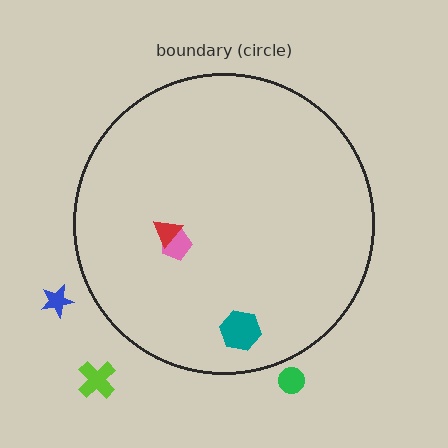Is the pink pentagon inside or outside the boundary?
Inside.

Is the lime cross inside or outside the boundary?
Outside.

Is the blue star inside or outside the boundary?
Outside.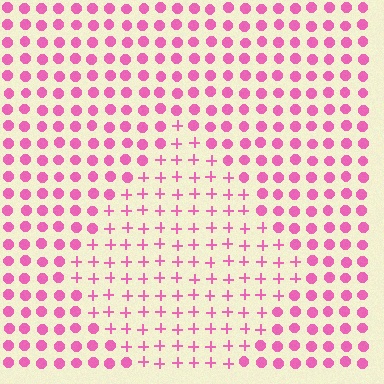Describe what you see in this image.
The image is filled with small pink elements arranged in a uniform grid. A diamond-shaped region contains plus signs, while the surrounding area contains circles. The boundary is defined purely by the change in element shape.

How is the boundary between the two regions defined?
The boundary is defined by a change in element shape: plus signs inside vs. circles outside. All elements share the same color and spacing.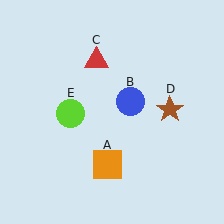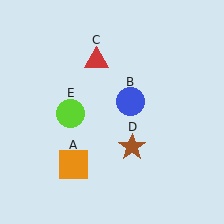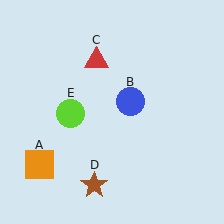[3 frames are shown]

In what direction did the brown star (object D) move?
The brown star (object D) moved down and to the left.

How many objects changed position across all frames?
2 objects changed position: orange square (object A), brown star (object D).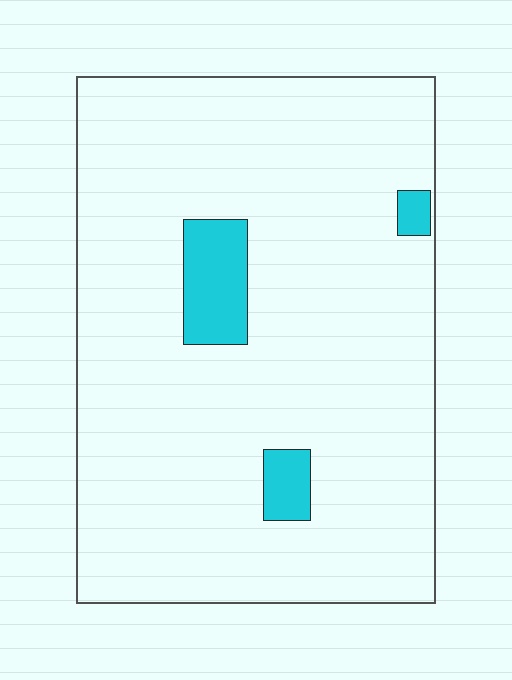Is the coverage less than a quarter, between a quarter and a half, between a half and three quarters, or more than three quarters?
Less than a quarter.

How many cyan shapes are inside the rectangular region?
3.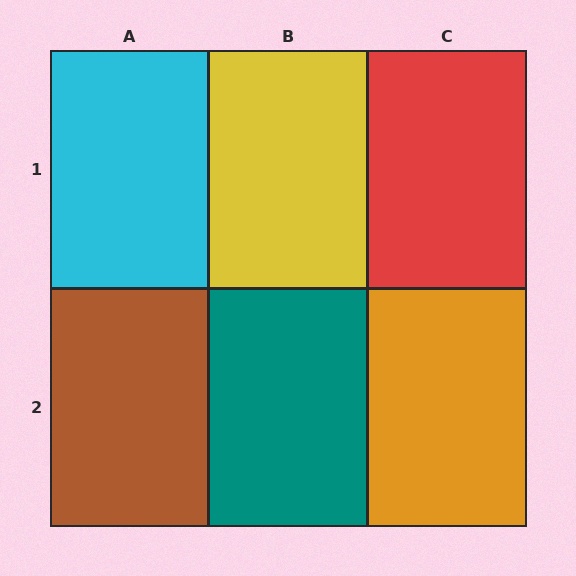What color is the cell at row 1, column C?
Red.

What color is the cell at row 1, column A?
Cyan.